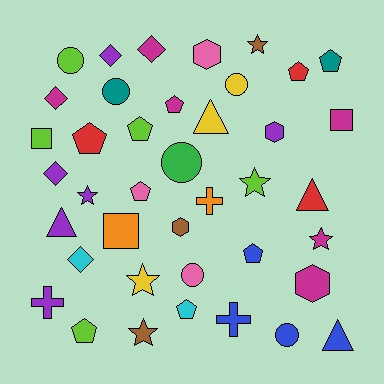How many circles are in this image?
There are 6 circles.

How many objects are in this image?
There are 40 objects.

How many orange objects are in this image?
There are 2 orange objects.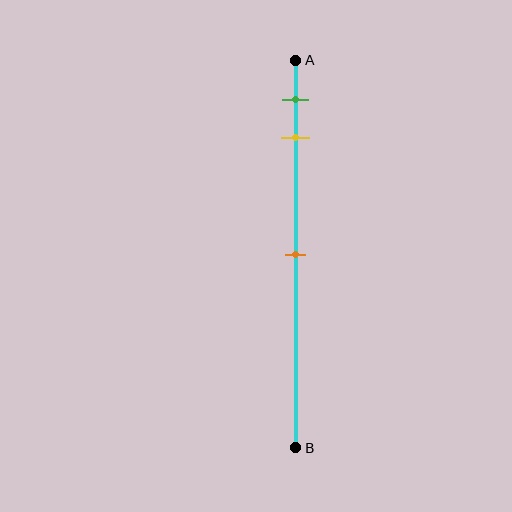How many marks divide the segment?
There are 3 marks dividing the segment.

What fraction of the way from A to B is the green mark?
The green mark is approximately 10% (0.1) of the way from A to B.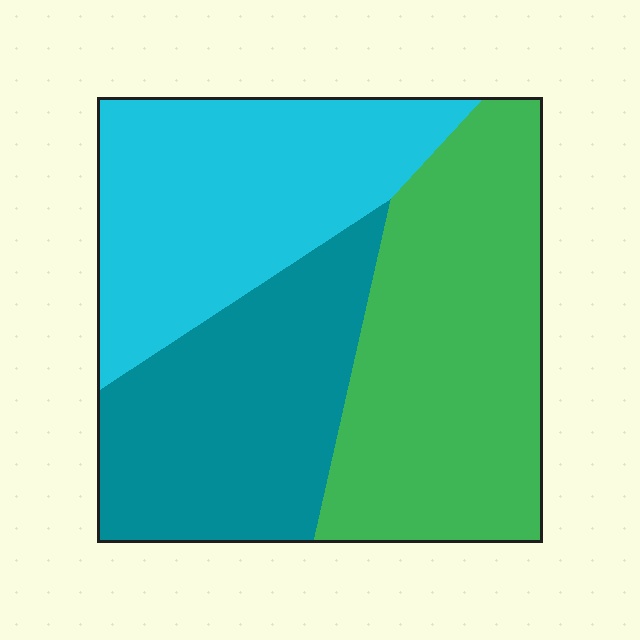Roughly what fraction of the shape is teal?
Teal takes up between a sixth and a third of the shape.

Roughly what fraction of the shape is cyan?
Cyan covers 32% of the shape.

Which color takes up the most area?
Green, at roughly 40%.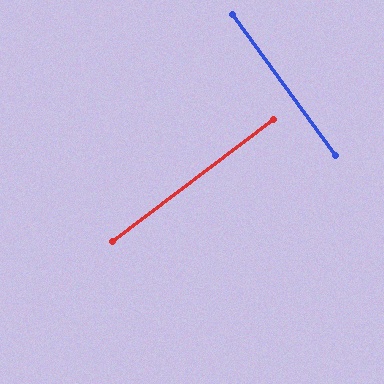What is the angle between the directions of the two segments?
Approximately 89 degrees.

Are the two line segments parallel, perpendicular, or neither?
Perpendicular — they meet at approximately 89°.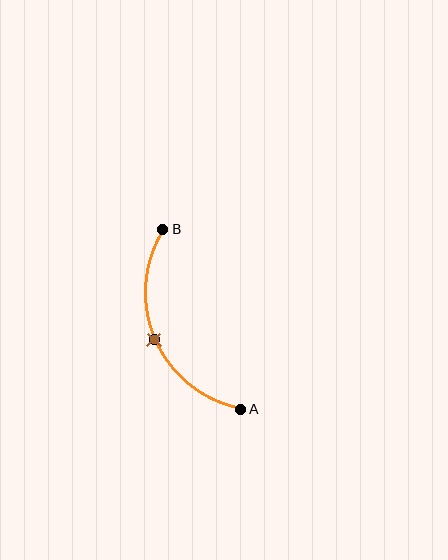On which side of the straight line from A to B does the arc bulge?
The arc bulges to the left of the straight line connecting A and B.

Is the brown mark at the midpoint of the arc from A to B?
Yes. The brown mark lies on the arc at equal arc-length from both A and B — it is the arc midpoint.